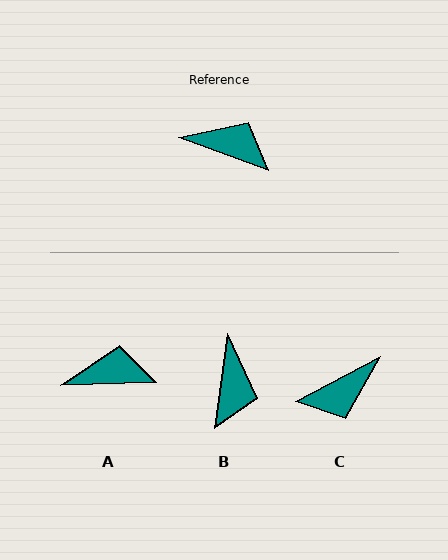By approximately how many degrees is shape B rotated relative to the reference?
Approximately 77 degrees clockwise.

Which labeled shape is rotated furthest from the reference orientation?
C, about 132 degrees away.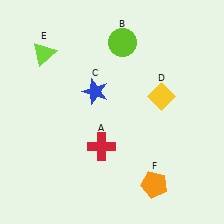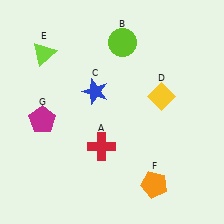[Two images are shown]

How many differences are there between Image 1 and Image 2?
There is 1 difference between the two images.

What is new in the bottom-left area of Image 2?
A magenta pentagon (G) was added in the bottom-left area of Image 2.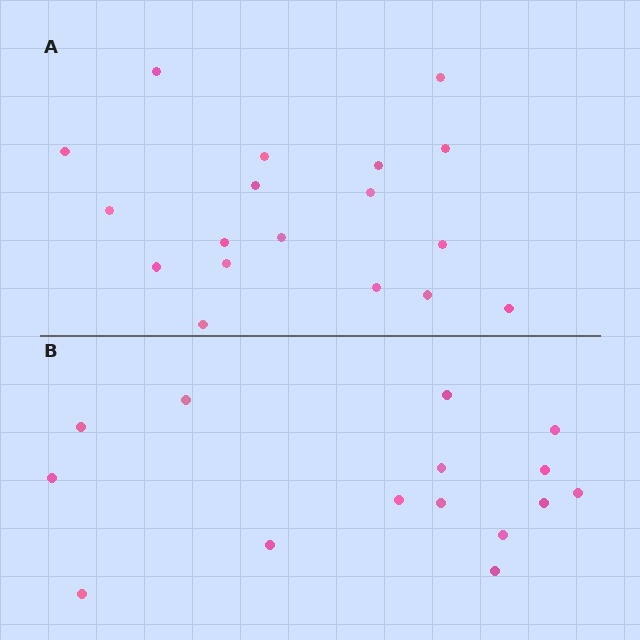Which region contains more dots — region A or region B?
Region A (the top region) has more dots.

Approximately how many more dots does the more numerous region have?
Region A has just a few more — roughly 2 or 3 more dots than region B.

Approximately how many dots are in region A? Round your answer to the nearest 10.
About 20 dots. (The exact count is 18, which rounds to 20.)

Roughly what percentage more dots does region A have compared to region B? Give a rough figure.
About 20% more.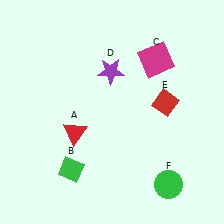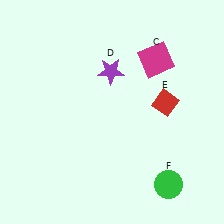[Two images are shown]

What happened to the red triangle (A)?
The red triangle (A) was removed in Image 2. It was in the bottom-left area of Image 1.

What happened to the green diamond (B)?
The green diamond (B) was removed in Image 2. It was in the bottom-left area of Image 1.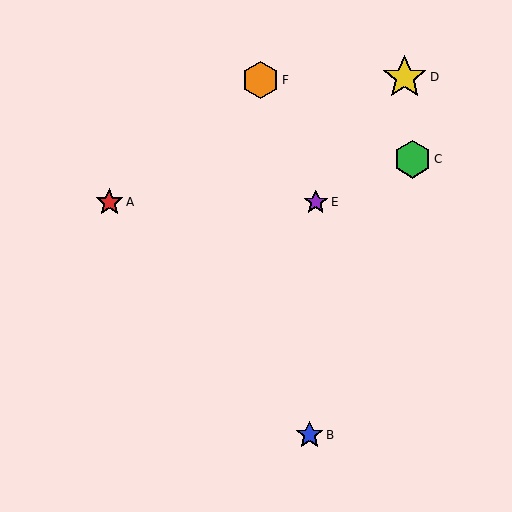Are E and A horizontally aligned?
Yes, both are at y≈202.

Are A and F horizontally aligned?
No, A is at y≈202 and F is at y≈80.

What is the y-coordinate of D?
Object D is at y≈77.